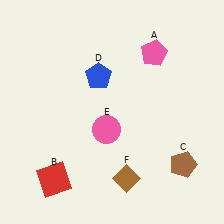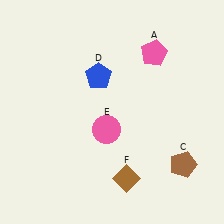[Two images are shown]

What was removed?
The red square (B) was removed in Image 2.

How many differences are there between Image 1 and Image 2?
There is 1 difference between the two images.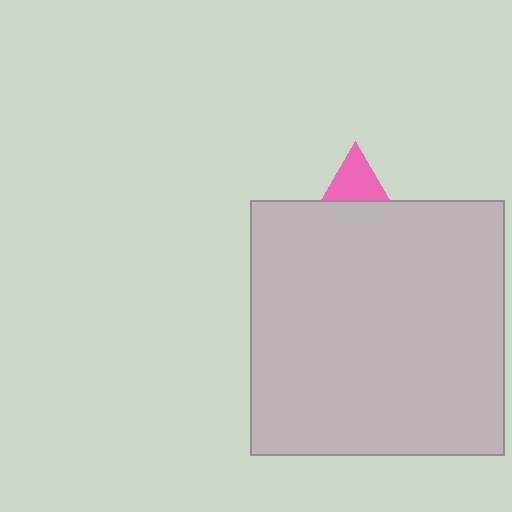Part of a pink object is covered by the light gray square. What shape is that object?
It is a triangle.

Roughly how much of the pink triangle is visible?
A small part of it is visible (roughly 26%).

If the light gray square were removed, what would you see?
You would see the complete pink triangle.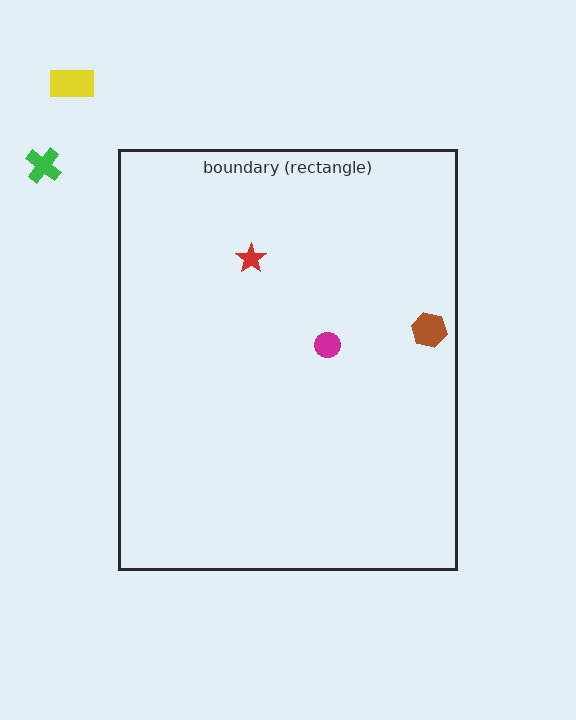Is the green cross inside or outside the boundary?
Outside.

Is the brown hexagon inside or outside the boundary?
Inside.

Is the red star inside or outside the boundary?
Inside.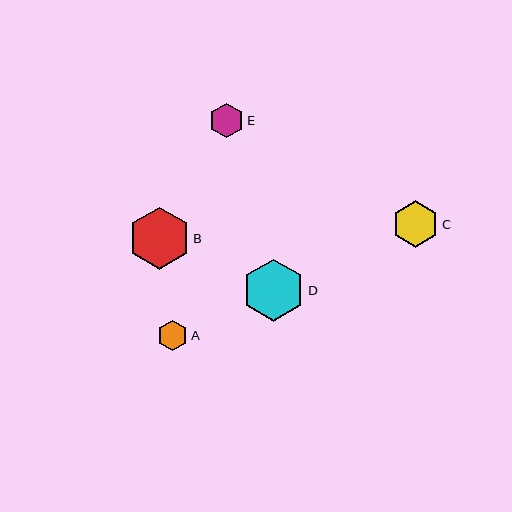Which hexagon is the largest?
Hexagon D is the largest with a size of approximately 62 pixels.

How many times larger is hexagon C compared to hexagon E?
Hexagon C is approximately 1.3 times the size of hexagon E.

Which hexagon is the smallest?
Hexagon A is the smallest with a size of approximately 31 pixels.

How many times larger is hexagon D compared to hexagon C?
Hexagon D is approximately 1.4 times the size of hexagon C.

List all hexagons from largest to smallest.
From largest to smallest: D, B, C, E, A.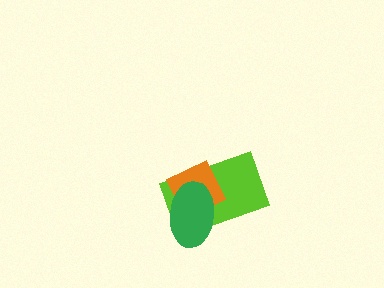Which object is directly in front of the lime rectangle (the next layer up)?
The orange diamond is directly in front of the lime rectangle.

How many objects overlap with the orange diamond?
2 objects overlap with the orange diamond.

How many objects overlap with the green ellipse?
2 objects overlap with the green ellipse.